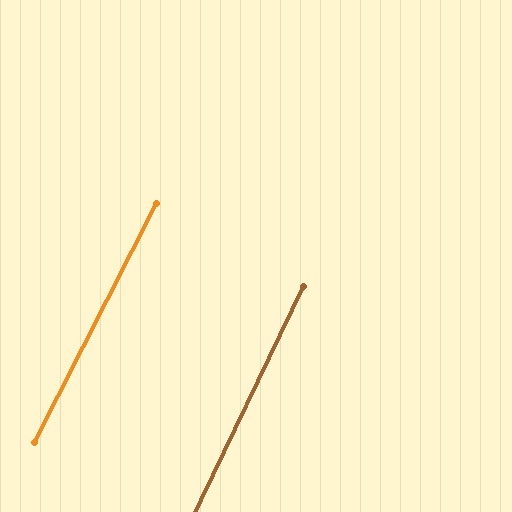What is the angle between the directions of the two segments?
Approximately 1 degree.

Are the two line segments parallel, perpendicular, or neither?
Parallel — their directions differ by only 1.2°.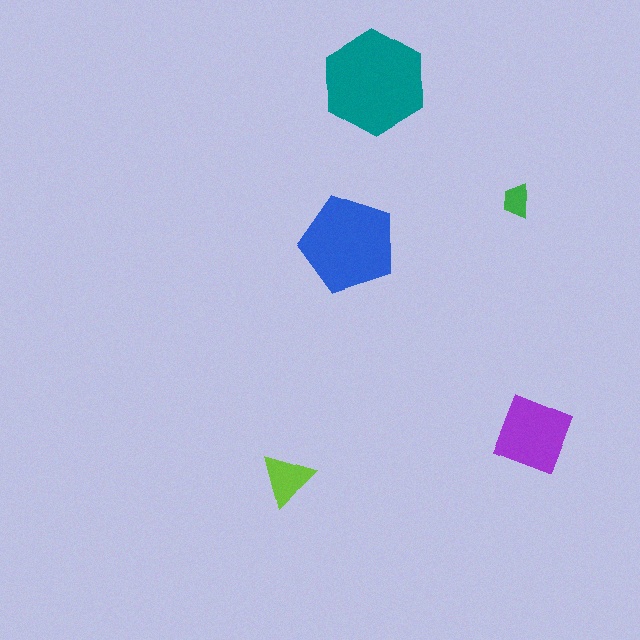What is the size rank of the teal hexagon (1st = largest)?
1st.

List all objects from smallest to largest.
The green trapezoid, the lime triangle, the purple square, the blue pentagon, the teal hexagon.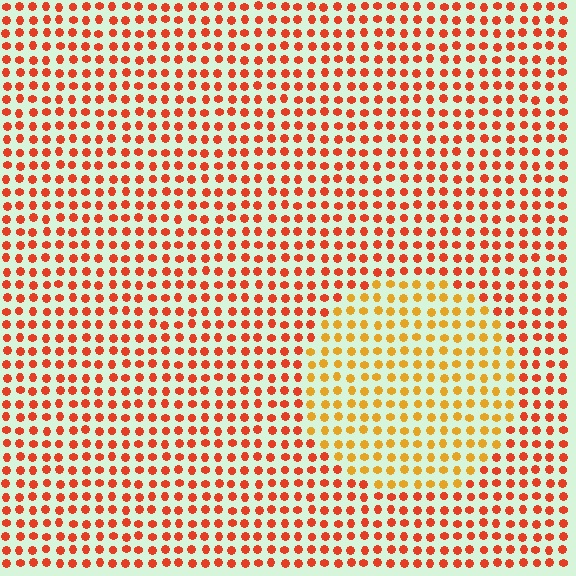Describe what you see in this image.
The image is filled with small red elements in a uniform arrangement. A circle-shaped region is visible where the elements are tinted to a slightly different hue, forming a subtle color boundary.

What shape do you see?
I see a circle.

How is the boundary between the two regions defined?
The boundary is defined purely by a slight shift in hue (about 32 degrees). Spacing, size, and orientation are identical on both sides.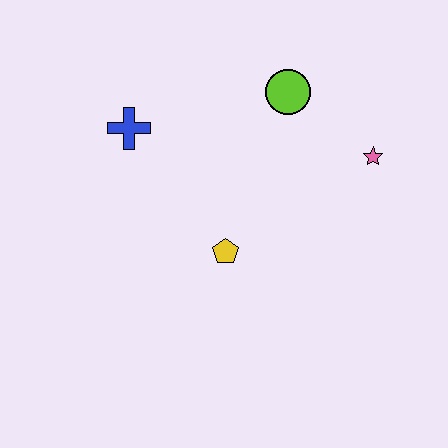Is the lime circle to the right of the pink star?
No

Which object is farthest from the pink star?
The blue cross is farthest from the pink star.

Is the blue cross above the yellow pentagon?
Yes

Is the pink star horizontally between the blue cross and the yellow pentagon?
No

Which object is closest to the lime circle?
The pink star is closest to the lime circle.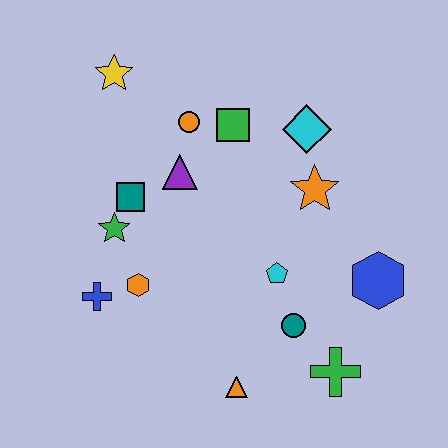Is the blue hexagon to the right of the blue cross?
Yes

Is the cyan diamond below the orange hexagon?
No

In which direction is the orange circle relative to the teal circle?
The orange circle is above the teal circle.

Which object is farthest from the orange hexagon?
The blue hexagon is farthest from the orange hexagon.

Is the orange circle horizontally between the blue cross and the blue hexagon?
Yes